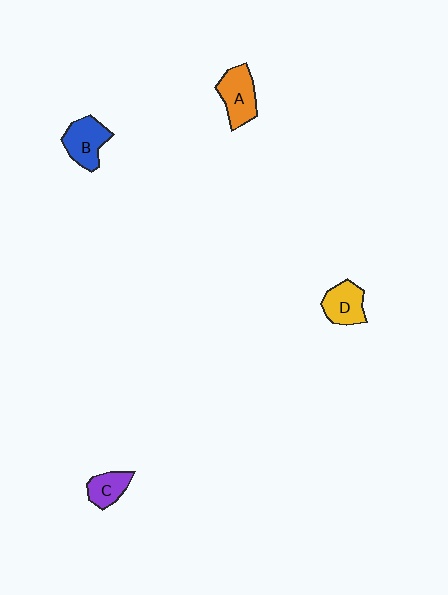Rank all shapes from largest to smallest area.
From largest to smallest: A (orange), B (blue), D (yellow), C (purple).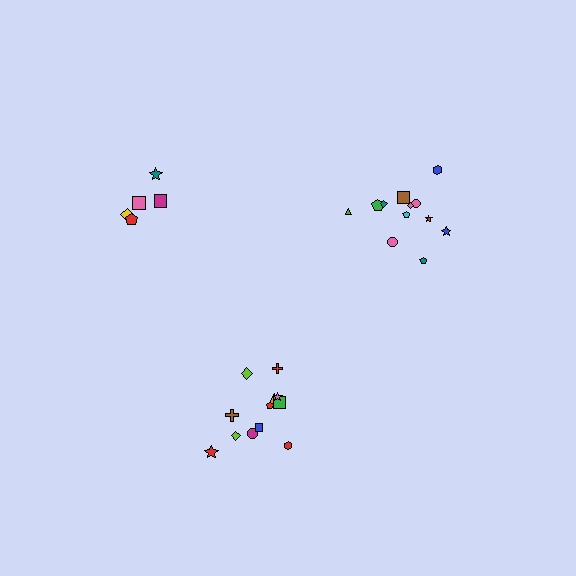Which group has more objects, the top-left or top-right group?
The top-right group.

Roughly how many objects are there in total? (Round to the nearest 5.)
Roughly 30 objects in total.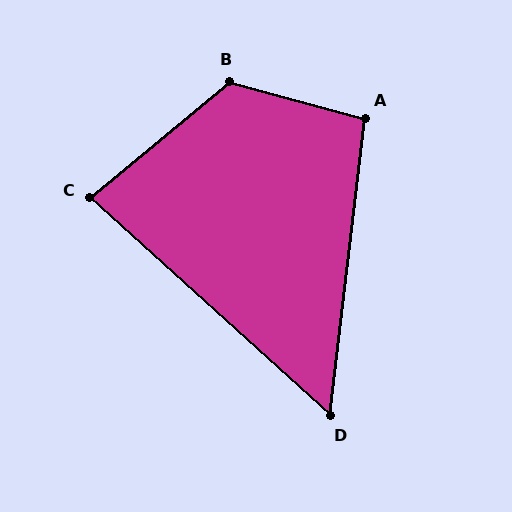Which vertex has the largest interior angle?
B, at approximately 125 degrees.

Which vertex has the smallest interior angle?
D, at approximately 55 degrees.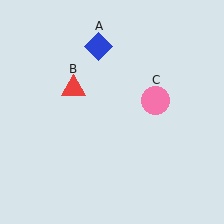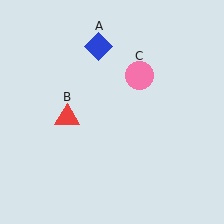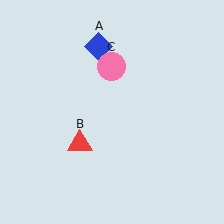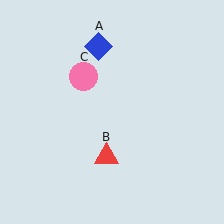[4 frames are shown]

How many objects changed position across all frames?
2 objects changed position: red triangle (object B), pink circle (object C).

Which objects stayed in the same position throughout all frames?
Blue diamond (object A) remained stationary.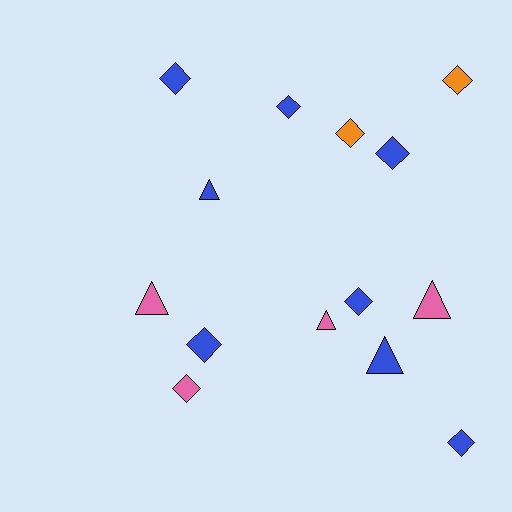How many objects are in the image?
There are 14 objects.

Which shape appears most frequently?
Diamond, with 9 objects.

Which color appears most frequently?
Blue, with 8 objects.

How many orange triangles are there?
There are no orange triangles.